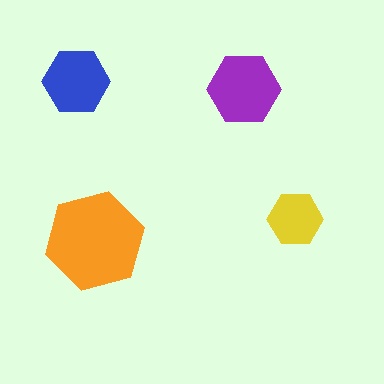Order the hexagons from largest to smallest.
the orange one, the purple one, the blue one, the yellow one.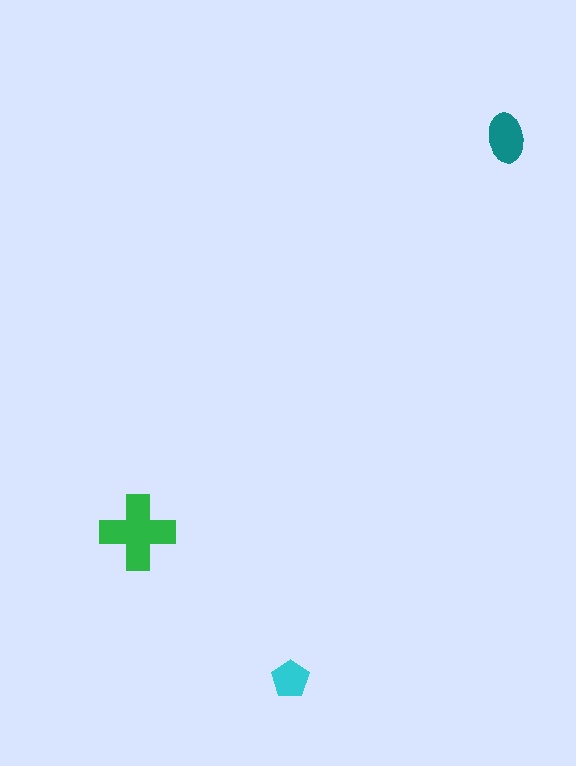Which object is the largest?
The green cross.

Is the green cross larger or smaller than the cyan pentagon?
Larger.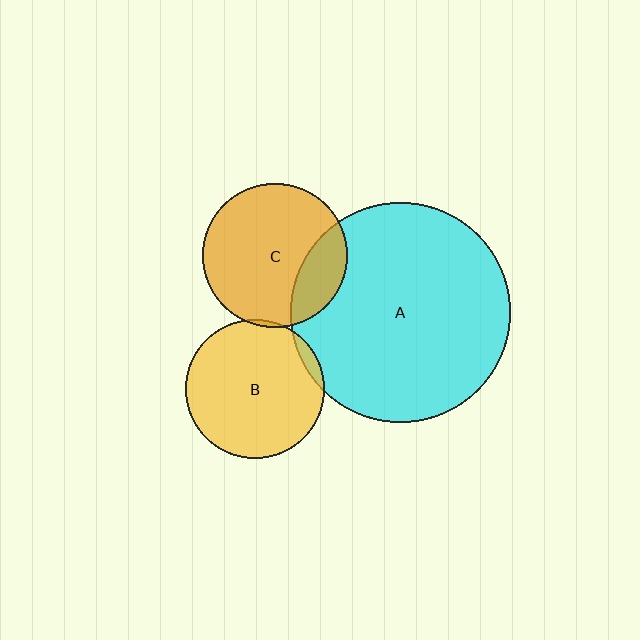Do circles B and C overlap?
Yes.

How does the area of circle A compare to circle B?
Approximately 2.5 times.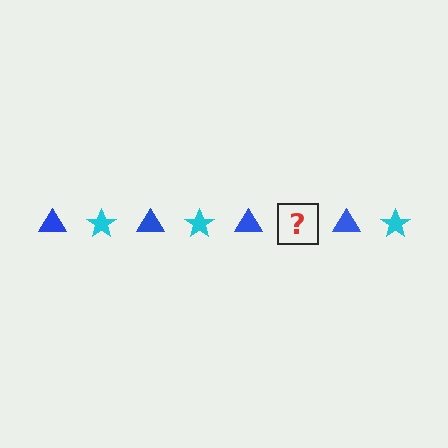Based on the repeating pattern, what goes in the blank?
The blank should be a cyan star.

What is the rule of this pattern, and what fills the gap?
The rule is that the pattern alternates between blue triangle and cyan star. The gap should be filled with a cyan star.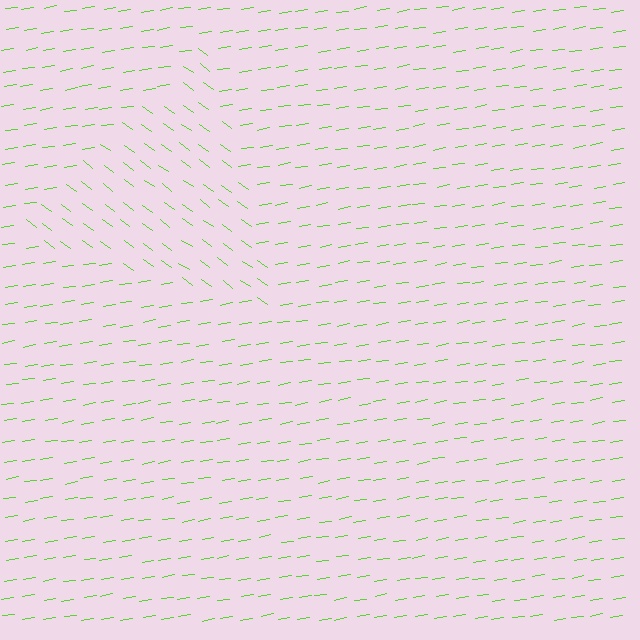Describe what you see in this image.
The image is filled with small lime line segments. A triangle region in the image has lines oriented differently from the surrounding lines, creating a visible texture boundary.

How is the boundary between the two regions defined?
The boundary is defined purely by a change in line orientation (approximately 45 degrees difference). All lines are the same color and thickness.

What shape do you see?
I see a triangle.